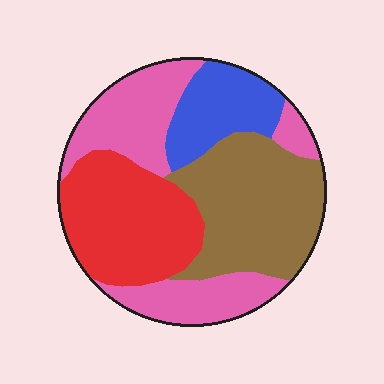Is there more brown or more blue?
Brown.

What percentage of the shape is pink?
Pink takes up between a sixth and a third of the shape.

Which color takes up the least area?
Blue, at roughly 15%.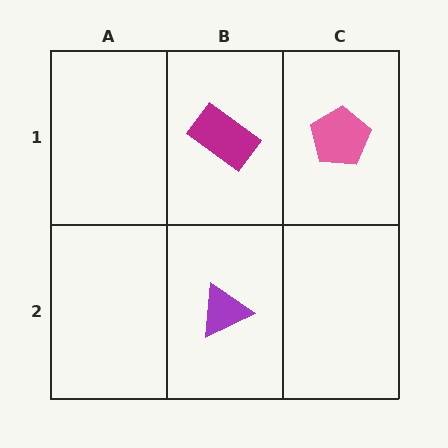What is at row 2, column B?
A purple triangle.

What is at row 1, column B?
A magenta rectangle.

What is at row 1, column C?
A pink pentagon.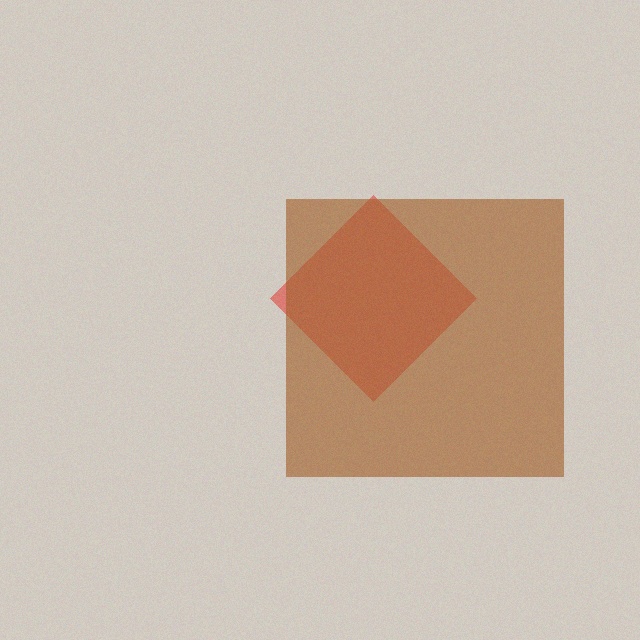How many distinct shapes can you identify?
There are 2 distinct shapes: a red diamond, a brown square.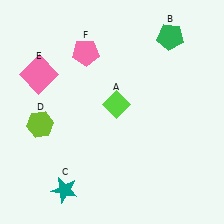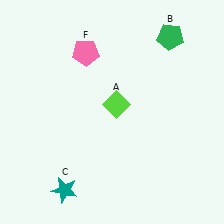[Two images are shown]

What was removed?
The lime hexagon (D), the pink square (E) were removed in Image 2.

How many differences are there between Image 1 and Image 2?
There are 2 differences between the two images.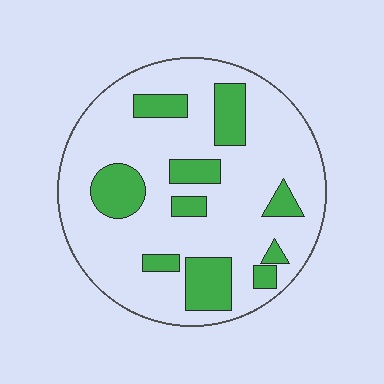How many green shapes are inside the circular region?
10.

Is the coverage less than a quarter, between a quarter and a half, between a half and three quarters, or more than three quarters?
Less than a quarter.